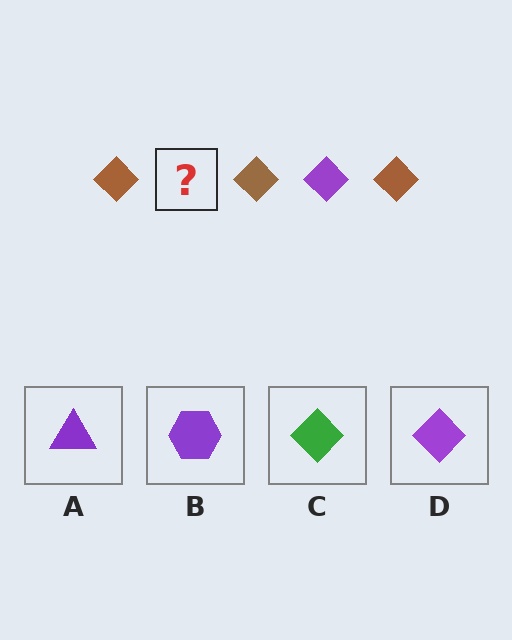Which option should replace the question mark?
Option D.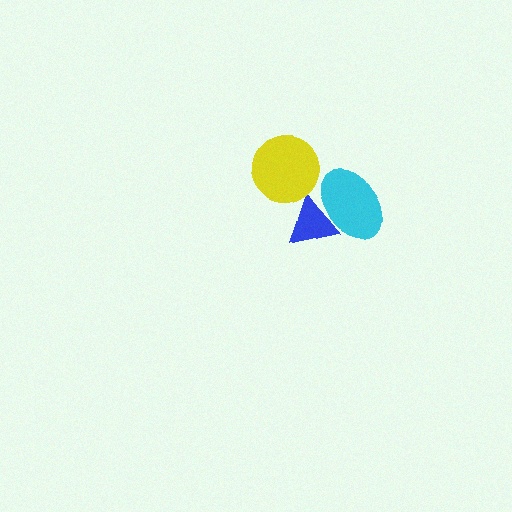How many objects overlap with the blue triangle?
1 object overlaps with the blue triangle.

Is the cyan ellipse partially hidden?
No, no other shape covers it.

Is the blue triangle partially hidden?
Yes, it is partially covered by another shape.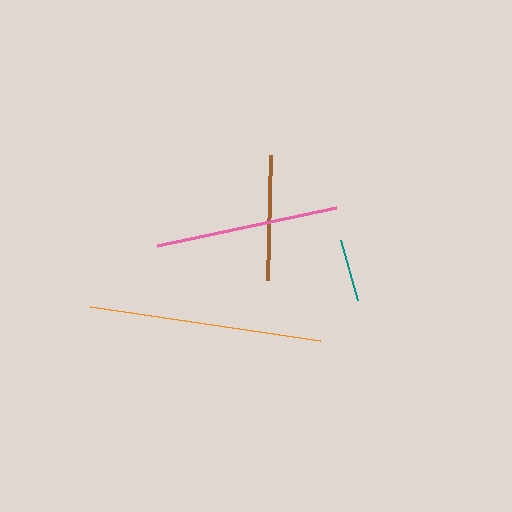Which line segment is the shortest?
The teal line is the shortest at approximately 62 pixels.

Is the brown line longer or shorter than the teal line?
The brown line is longer than the teal line.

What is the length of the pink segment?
The pink segment is approximately 183 pixels long.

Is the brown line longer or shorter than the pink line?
The pink line is longer than the brown line.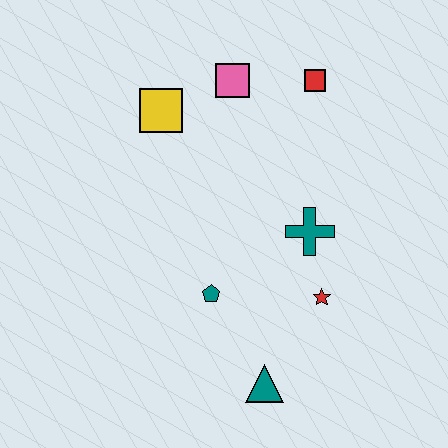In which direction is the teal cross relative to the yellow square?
The teal cross is to the right of the yellow square.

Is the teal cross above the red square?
No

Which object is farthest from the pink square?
The teal triangle is farthest from the pink square.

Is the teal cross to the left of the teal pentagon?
No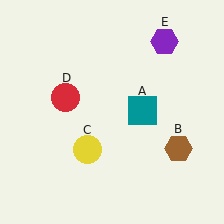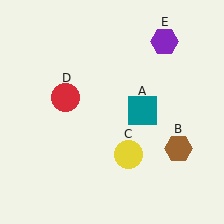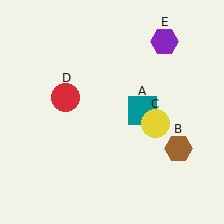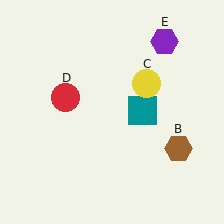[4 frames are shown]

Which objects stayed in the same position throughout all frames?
Teal square (object A) and brown hexagon (object B) and red circle (object D) and purple hexagon (object E) remained stationary.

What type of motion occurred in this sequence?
The yellow circle (object C) rotated counterclockwise around the center of the scene.